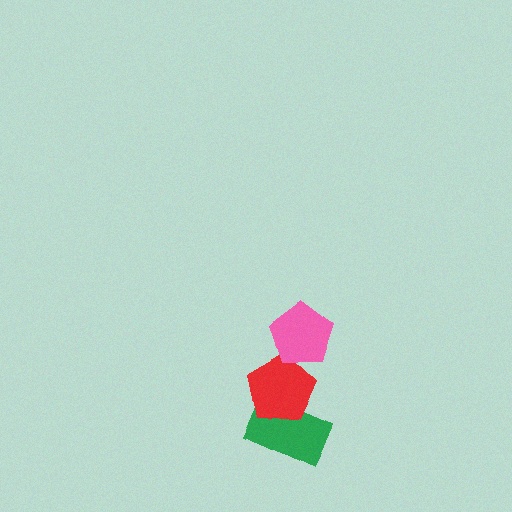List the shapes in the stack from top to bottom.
From top to bottom: the pink pentagon, the red pentagon, the green rectangle.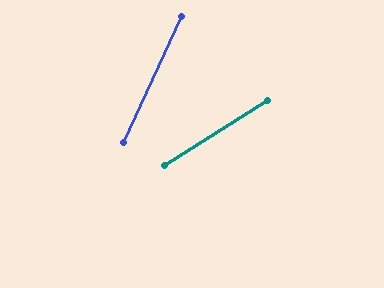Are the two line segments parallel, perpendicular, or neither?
Neither parallel nor perpendicular — they differ by about 33°.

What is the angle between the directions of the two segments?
Approximately 33 degrees.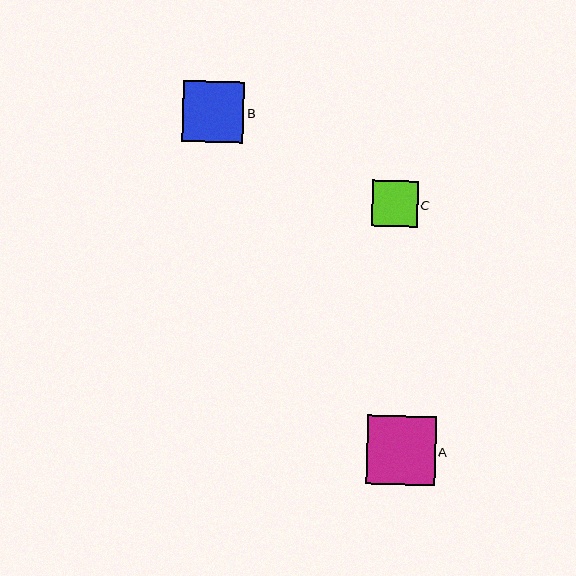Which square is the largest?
Square A is the largest with a size of approximately 69 pixels.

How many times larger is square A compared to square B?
Square A is approximately 1.1 times the size of square B.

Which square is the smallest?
Square C is the smallest with a size of approximately 46 pixels.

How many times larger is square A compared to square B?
Square A is approximately 1.1 times the size of square B.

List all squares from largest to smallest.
From largest to smallest: A, B, C.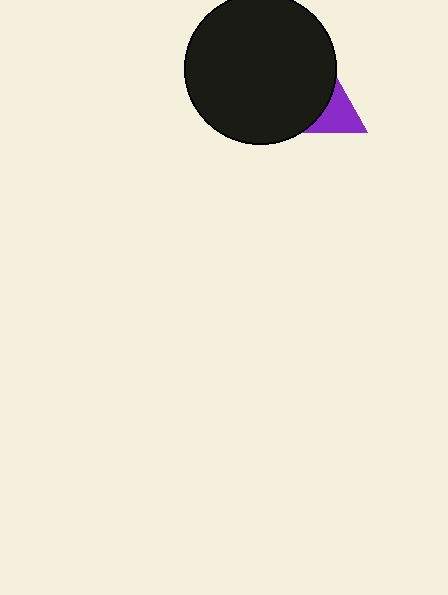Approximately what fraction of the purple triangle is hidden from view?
Roughly 59% of the purple triangle is hidden behind the black circle.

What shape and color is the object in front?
The object in front is a black circle.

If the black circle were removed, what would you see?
You would see the complete purple triangle.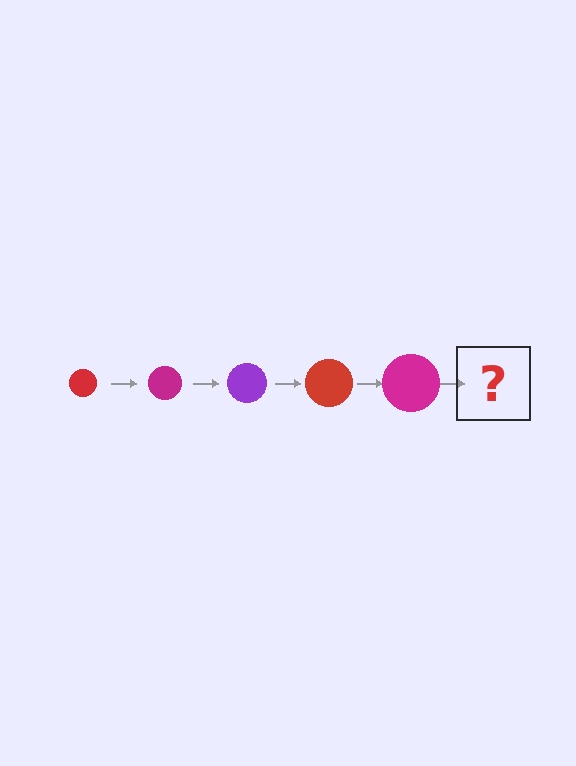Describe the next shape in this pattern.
It should be a purple circle, larger than the previous one.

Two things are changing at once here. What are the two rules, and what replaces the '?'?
The two rules are that the circle grows larger each step and the color cycles through red, magenta, and purple. The '?' should be a purple circle, larger than the previous one.